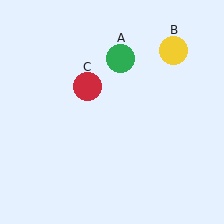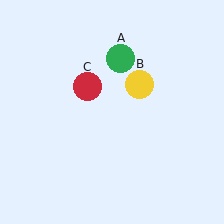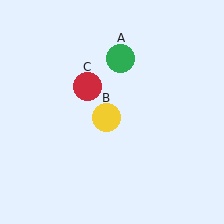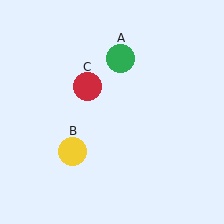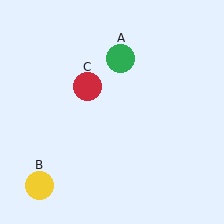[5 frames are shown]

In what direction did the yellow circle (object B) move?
The yellow circle (object B) moved down and to the left.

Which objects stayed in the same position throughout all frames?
Green circle (object A) and red circle (object C) remained stationary.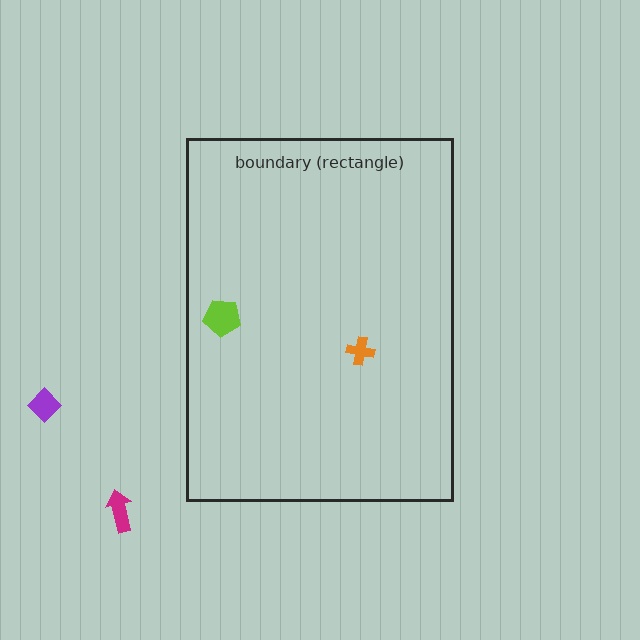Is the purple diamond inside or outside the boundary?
Outside.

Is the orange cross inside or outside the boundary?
Inside.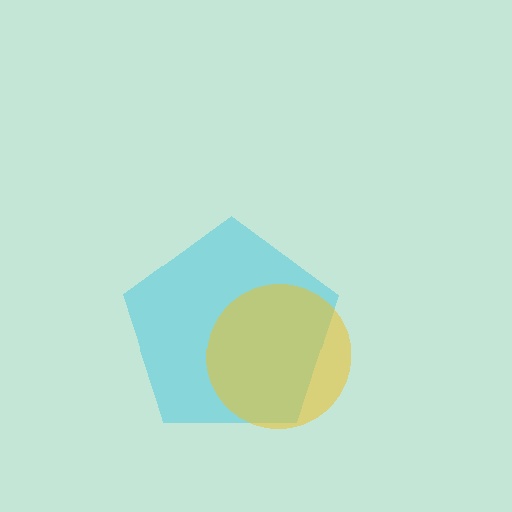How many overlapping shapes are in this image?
There are 2 overlapping shapes in the image.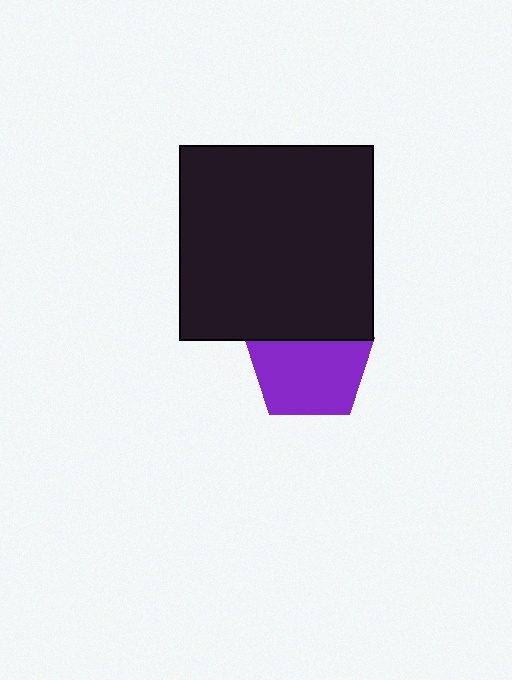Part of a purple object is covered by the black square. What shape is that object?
It is a pentagon.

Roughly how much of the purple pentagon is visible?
Most of it is visible (roughly 68%).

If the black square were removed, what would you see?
You would see the complete purple pentagon.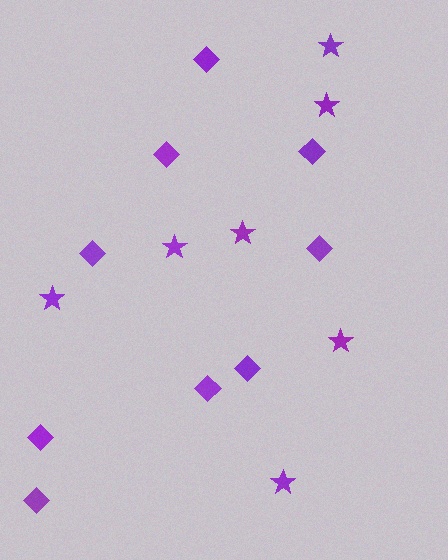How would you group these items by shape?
There are 2 groups: one group of diamonds (9) and one group of stars (7).